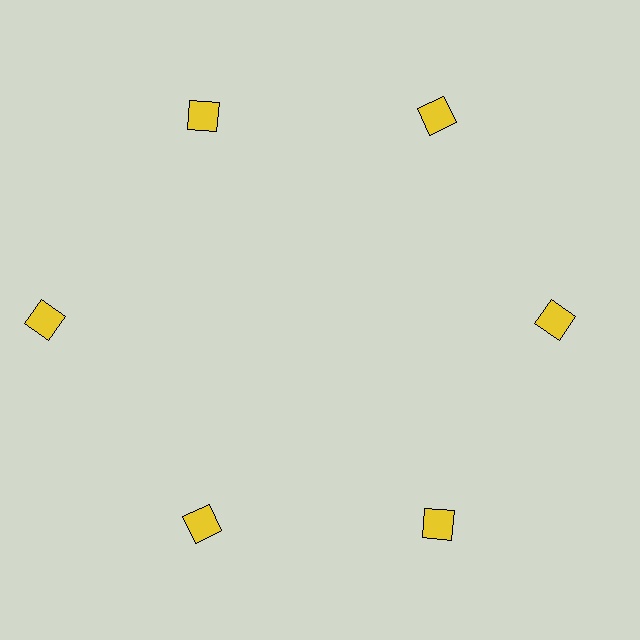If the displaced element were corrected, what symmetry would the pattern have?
It would have 6-fold rotational symmetry — the pattern would map onto itself every 60 degrees.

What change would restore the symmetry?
The symmetry would be restored by moving it inward, back onto the ring so that all 6 squares sit at equal angles and equal distance from the center.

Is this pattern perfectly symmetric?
No. The 6 yellow squares are arranged in a ring, but one element near the 9 o'clock position is pushed outward from the center, breaking the 6-fold rotational symmetry.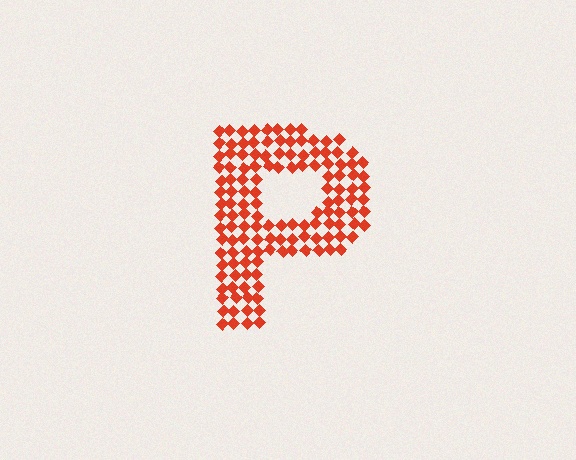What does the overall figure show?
The overall figure shows the letter P.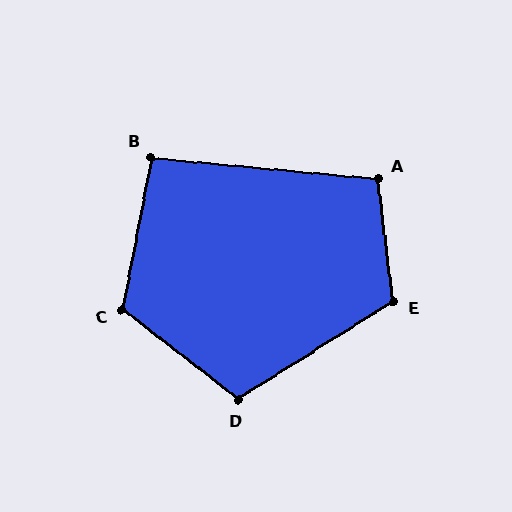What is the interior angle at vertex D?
Approximately 110 degrees (obtuse).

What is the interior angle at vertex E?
Approximately 115 degrees (obtuse).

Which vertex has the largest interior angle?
C, at approximately 117 degrees.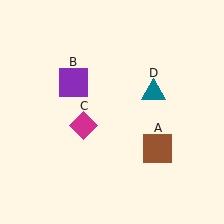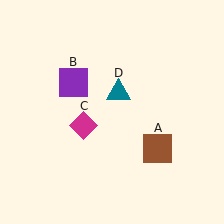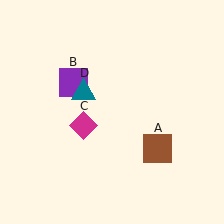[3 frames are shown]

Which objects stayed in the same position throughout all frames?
Brown square (object A) and purple square (object B) and magenta diamond (object C) remained stationary.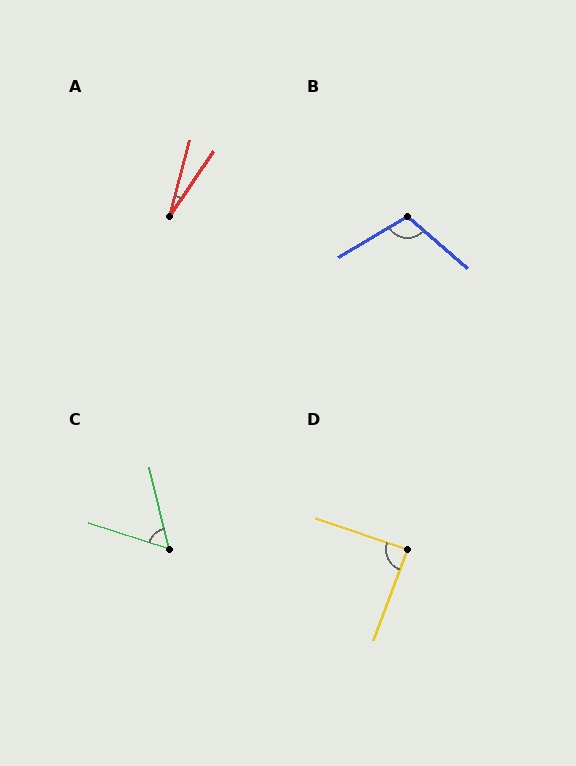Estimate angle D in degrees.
Approximately 88 degrees.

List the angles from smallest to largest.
A (20°), C (59°), D (88°), B (109°).